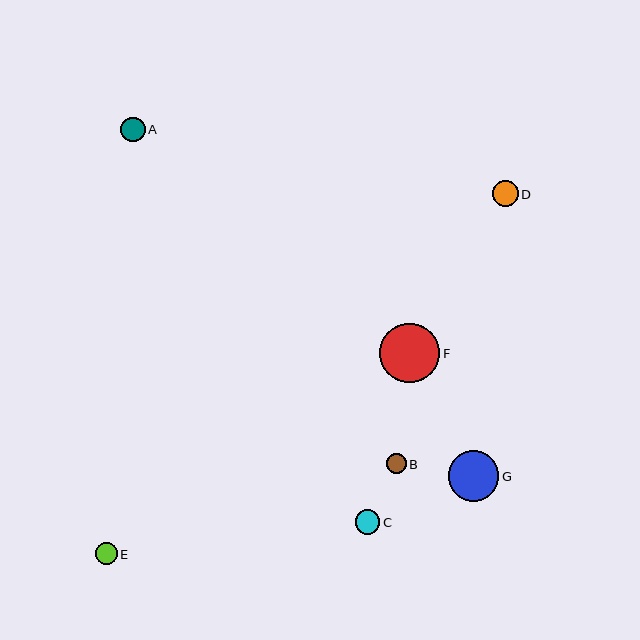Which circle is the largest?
Circle F is the largest with a size of approximately 60 pixels.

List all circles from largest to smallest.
From largest to smallest: F, G, D, A, C, E, B.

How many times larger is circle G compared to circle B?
Circle G is approximately 2.5 times the size of circle B.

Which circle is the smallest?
Circle B is the smallest with a size of approximately 20 pixels.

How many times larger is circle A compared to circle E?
Circle A is approximately 1.1 times the size of circle E.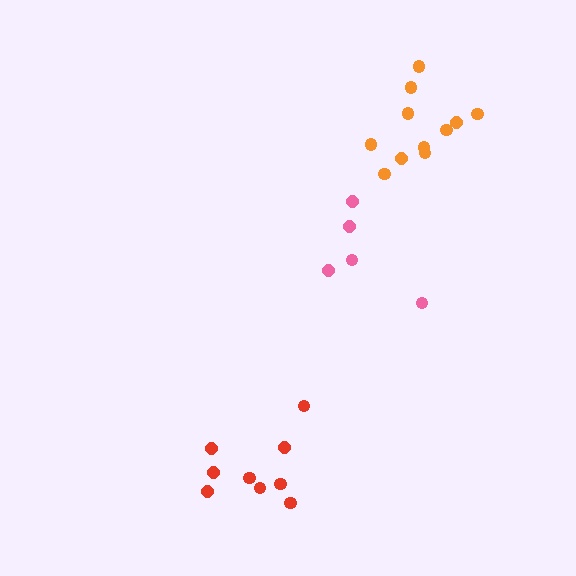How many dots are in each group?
Group 1: 9 dots, Group 2: 5 dots, Group 3: 11 dots (25 total).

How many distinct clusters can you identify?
There are 3 distinct clusters.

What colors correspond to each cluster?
The clusters are colored: red, pink, orange.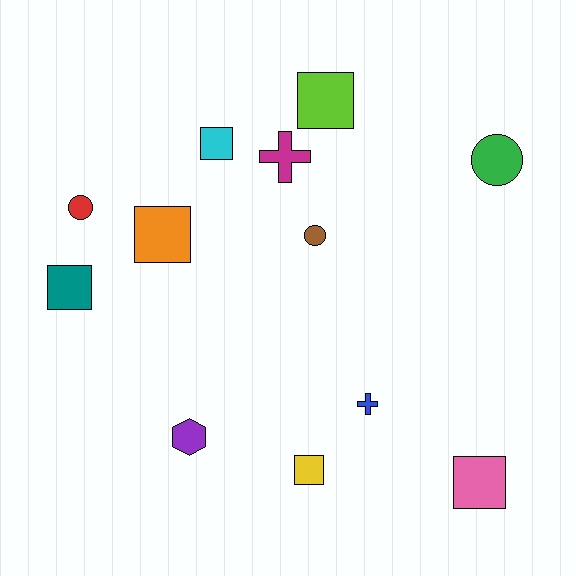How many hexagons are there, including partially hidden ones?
There is 1 hexagon.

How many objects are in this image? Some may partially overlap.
There are 12 objects.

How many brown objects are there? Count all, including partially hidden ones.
There is 1 brown object.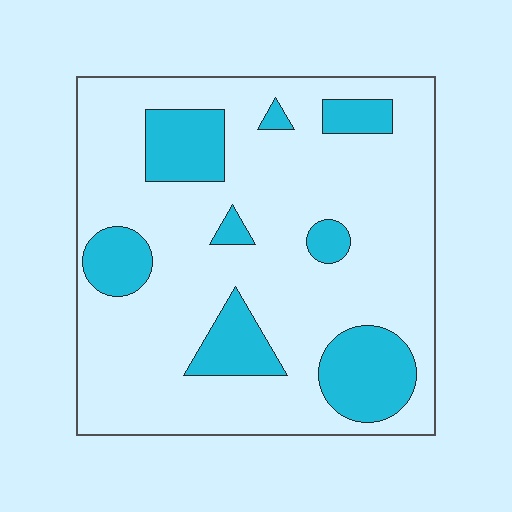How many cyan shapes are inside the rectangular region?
8.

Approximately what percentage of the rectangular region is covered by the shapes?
Approximately 20%.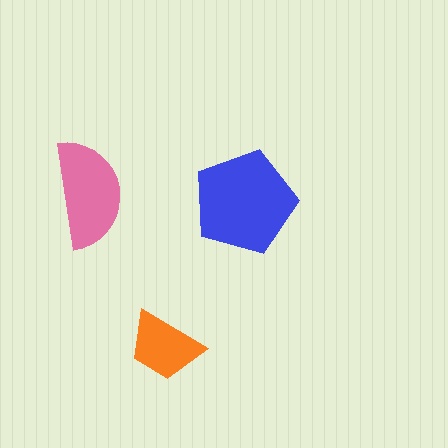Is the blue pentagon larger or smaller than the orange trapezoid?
Larger.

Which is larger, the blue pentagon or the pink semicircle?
The blue pentagon.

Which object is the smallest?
The orange trapezoid.